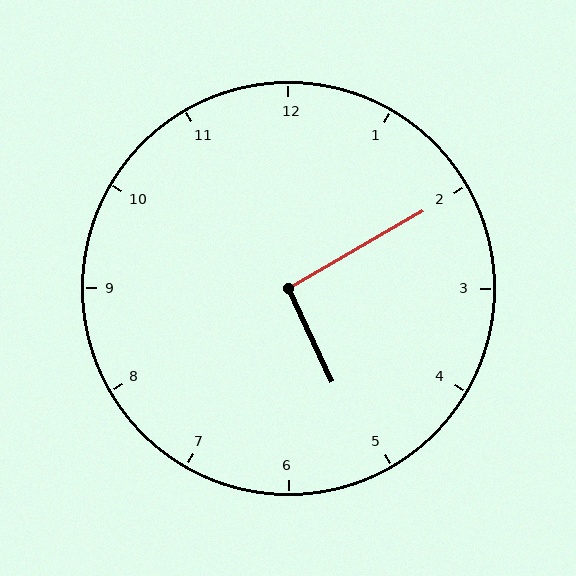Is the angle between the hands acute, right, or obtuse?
It is right.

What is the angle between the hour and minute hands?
Approximately 95 degrees.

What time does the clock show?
5:10.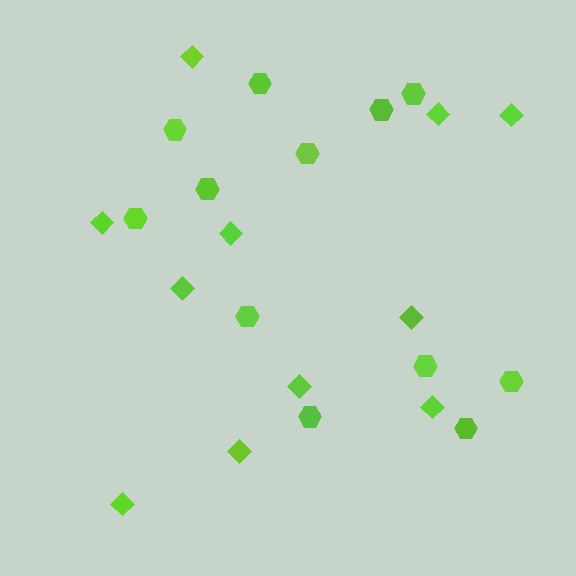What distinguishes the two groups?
There are 2 groups: one group of hexagons (12) and one group of diamonds (11).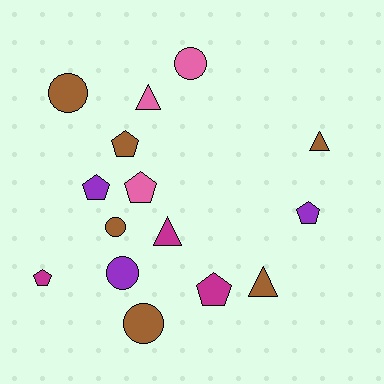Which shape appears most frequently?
Pentagon, with 6 objects.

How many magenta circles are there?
There are no magenta circles.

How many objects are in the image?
There are 15 objects.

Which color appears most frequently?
Brown, with 6 objects.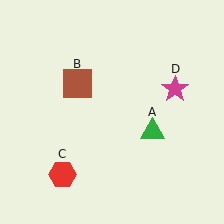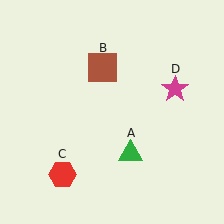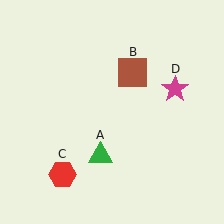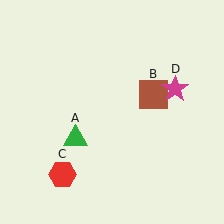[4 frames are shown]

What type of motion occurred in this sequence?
The green triangle (object A), brown square (object B) rotated clockwise around the center of the scene.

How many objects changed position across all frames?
2 objects changed position: green triangle (object A), brown square (object B).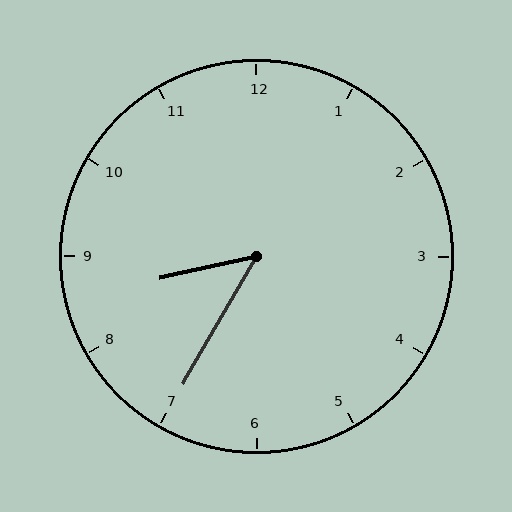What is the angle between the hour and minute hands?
Approximately 48 degrees.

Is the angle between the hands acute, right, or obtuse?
It is acute.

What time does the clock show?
8:35.